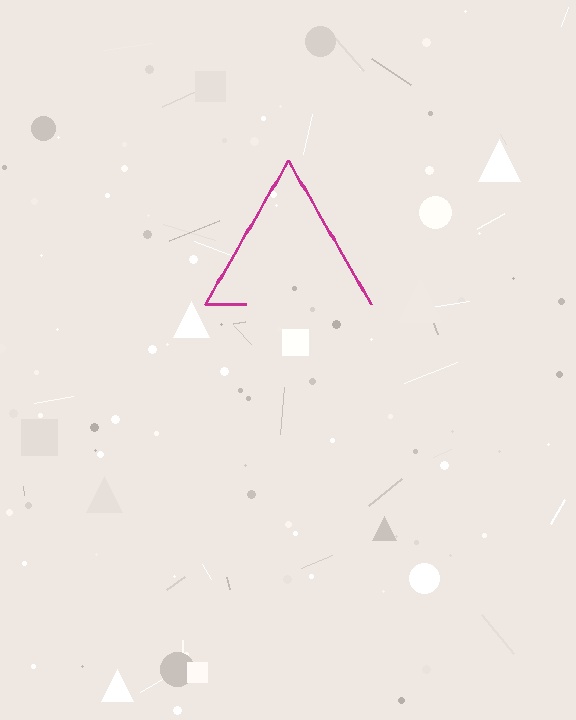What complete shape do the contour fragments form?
The contour fragments form a triangle.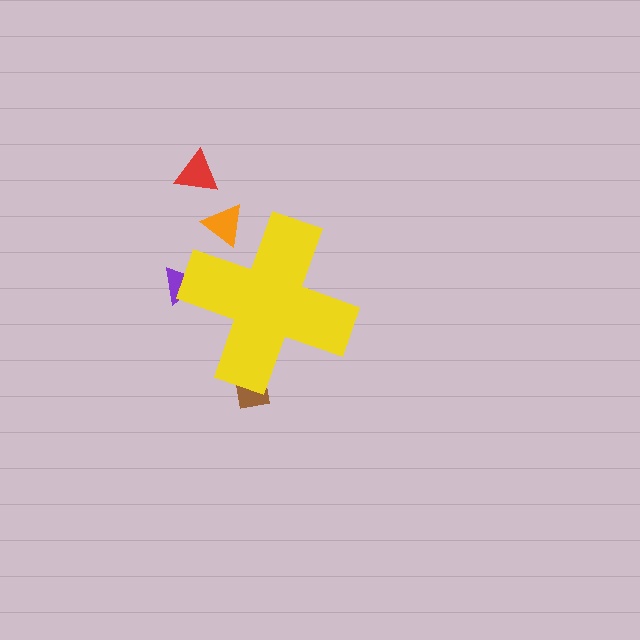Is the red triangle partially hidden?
No, the red triangle is fully visible.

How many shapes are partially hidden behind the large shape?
3 shapes are partially hidden.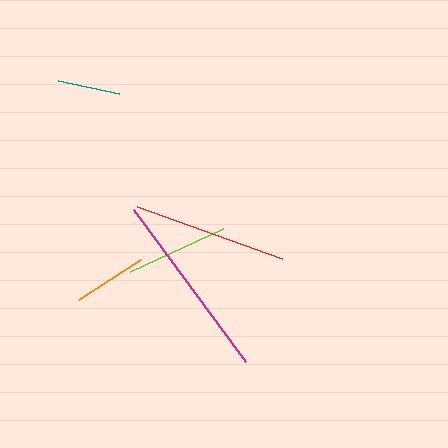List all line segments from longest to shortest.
From longest to shortest: magenta, red, lime, orange, teal.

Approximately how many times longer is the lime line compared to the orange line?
The lime line is approximately 1.4 times the length of the orange line.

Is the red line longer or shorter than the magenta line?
The magenta line is longer than the red line.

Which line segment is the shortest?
The teal line is the shortest at approximately 63 pixels.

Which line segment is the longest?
The magenta line is the longest at approximately 189 pixels.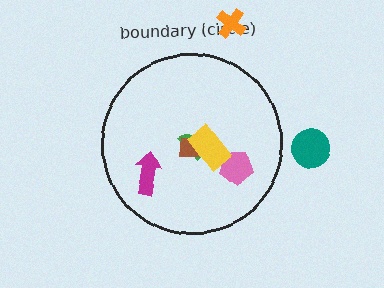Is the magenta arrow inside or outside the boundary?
Inside.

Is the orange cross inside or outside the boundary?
Outside.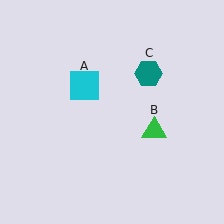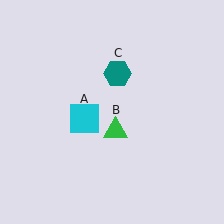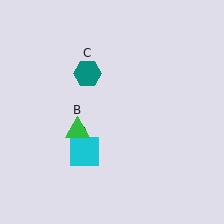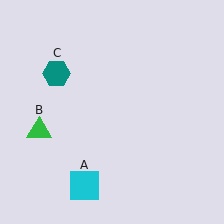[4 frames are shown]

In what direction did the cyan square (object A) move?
The cyan square (object A) moved down.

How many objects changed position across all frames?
3 objects changed position: cyan square (object A), green triangle (object B), teal hexagon (object C).